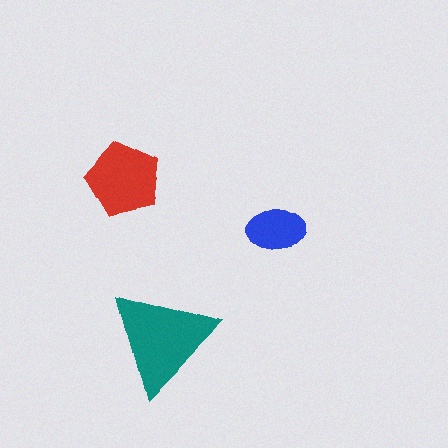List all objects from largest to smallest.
The teal triangle, the red pentagon, the blue ellipse.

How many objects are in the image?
There are 3 objects in the image.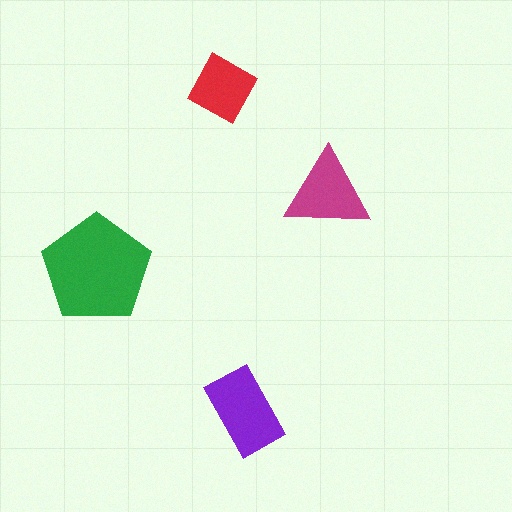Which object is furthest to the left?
The green pentagon is leftmost.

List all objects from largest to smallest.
The green pentagon, the purple rectangle, the magenta triangle, the red diamond.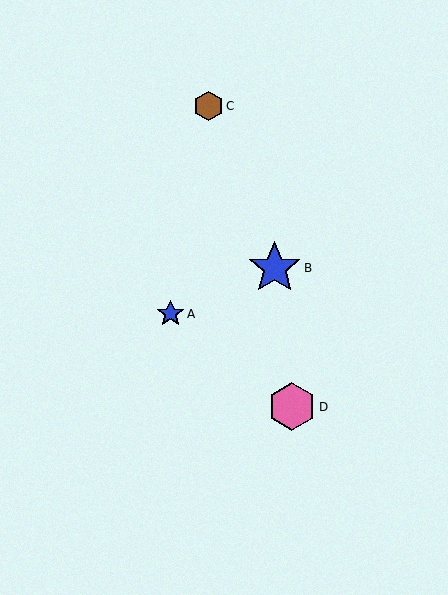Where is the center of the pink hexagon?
The center of the pink hexagon is at (292, 407).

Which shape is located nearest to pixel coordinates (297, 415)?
The pink hexagon (labeled D) at (292, 407) is nearest to that location.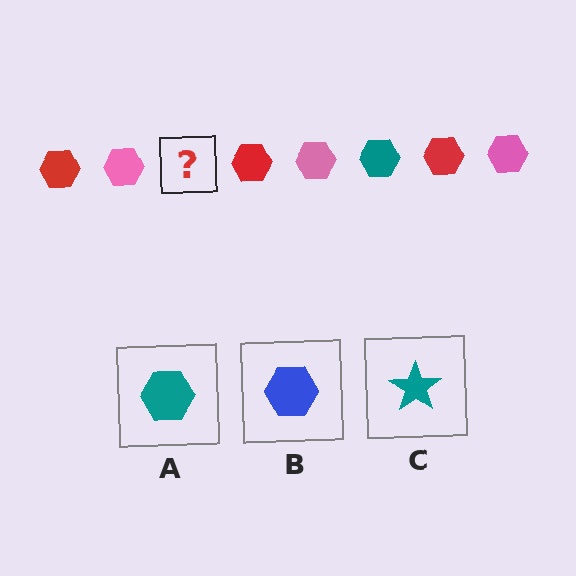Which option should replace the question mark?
Option A.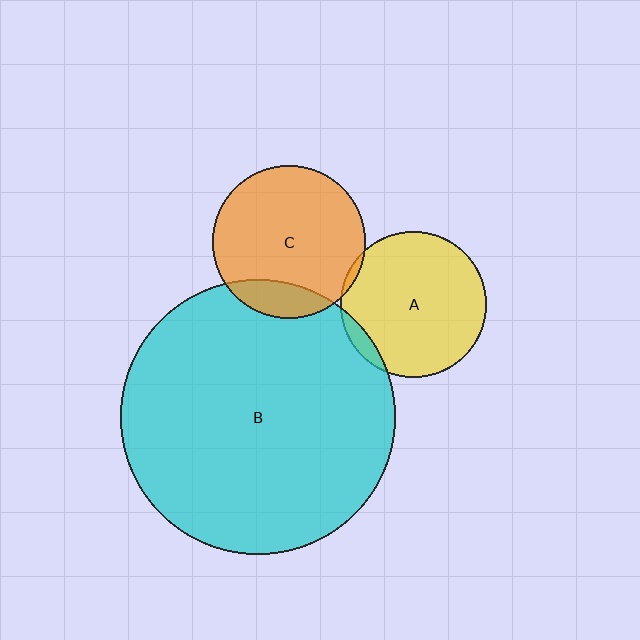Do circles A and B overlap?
Yes.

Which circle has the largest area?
Circle B (cyan).